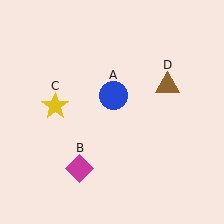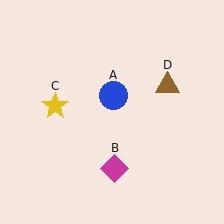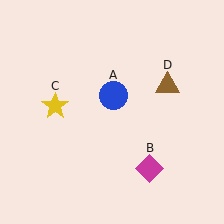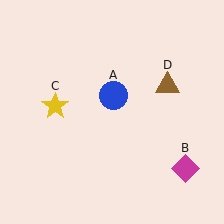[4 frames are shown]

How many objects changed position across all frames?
1 object changed position: magenta diamond (object B).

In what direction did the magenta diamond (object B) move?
The magenta diamond (object B) moved right.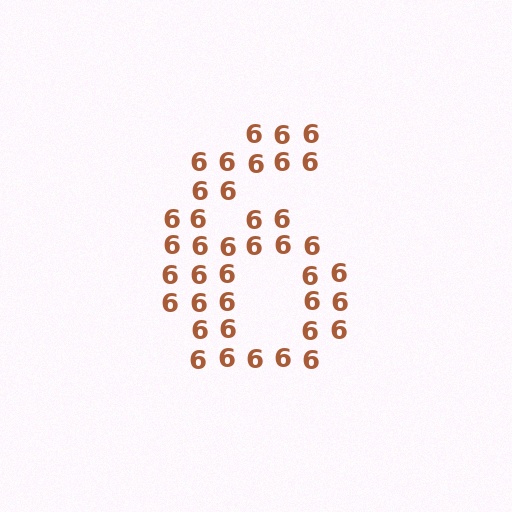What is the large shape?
The large shape is the digit 6.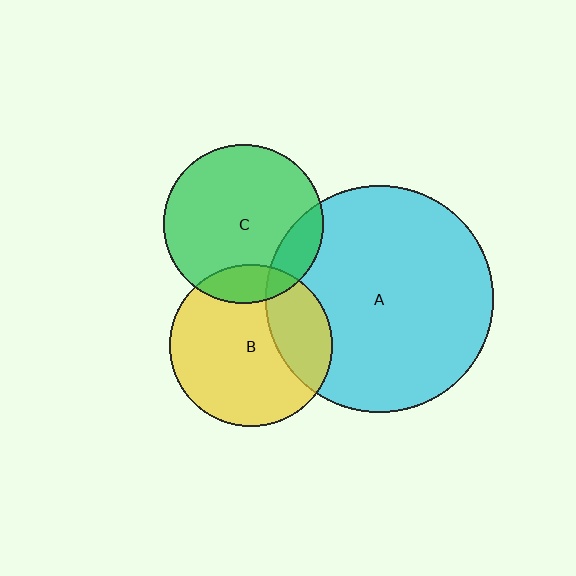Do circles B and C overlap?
Yes.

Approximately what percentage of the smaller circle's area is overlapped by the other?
Approximately 15%.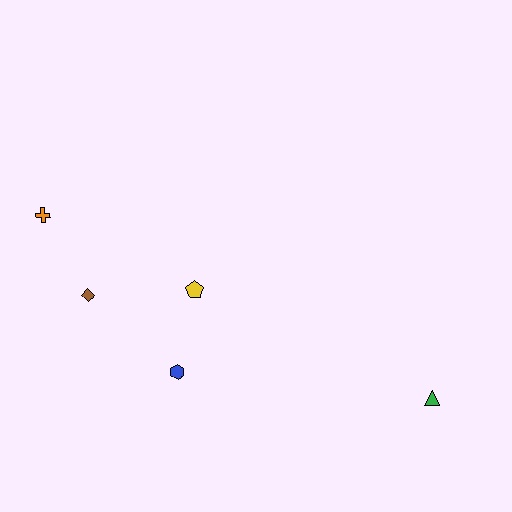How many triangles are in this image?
There is 1 triangle.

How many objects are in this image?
There are 5 objects.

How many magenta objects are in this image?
There are no magenta objects.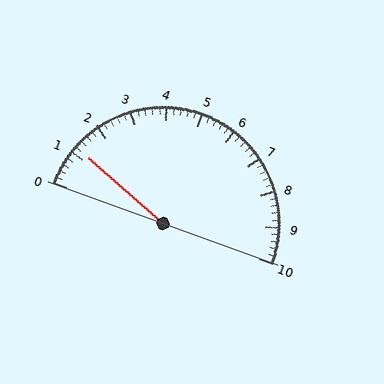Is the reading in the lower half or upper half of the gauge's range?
The reading is in the lower half of the range (0 to 10).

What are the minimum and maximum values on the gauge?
The gauge ranges from 0 to 10.